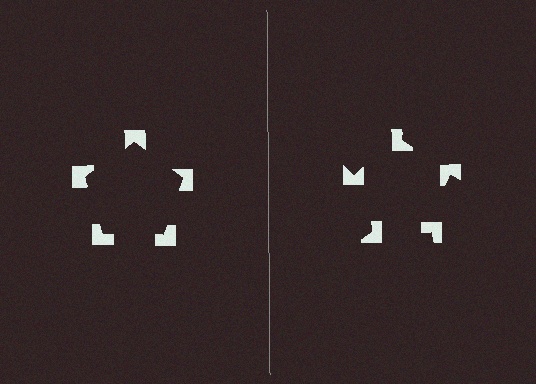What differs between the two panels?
The notched squares are positioned identically on both sides; only the wedge orientations differ. On the left they align to a pentagon; on the right they are misaligned.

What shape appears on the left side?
An illusory pentagon.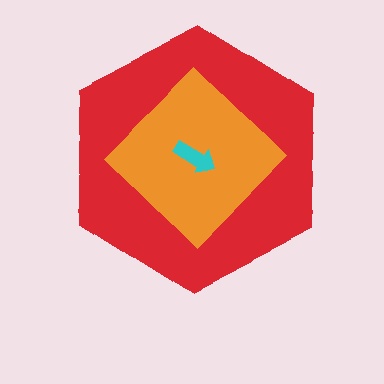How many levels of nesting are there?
3.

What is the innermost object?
The cyan arrow.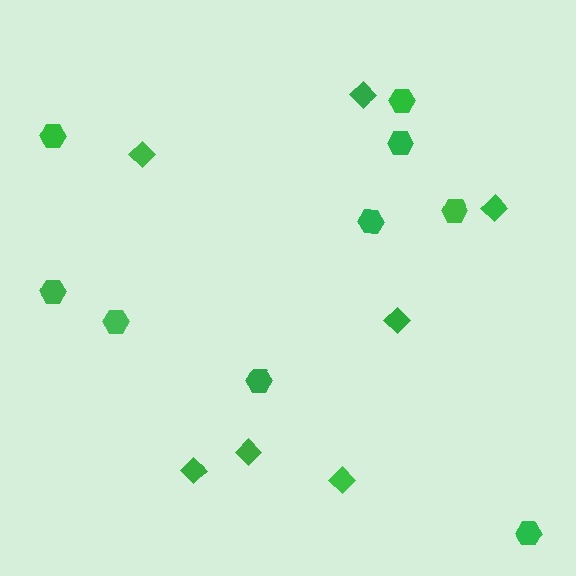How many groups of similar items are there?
There are 2 groups: one group of hexagons (9) and one group of diamonds (7).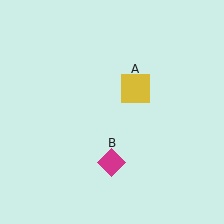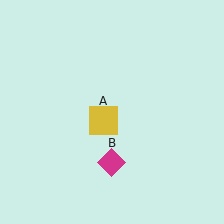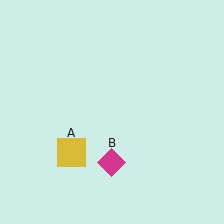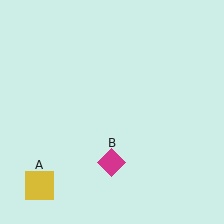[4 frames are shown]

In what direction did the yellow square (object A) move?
The yellow square (object A) moved down and to the left.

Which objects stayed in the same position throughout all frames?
Magenta diamond (object B) remained stationary.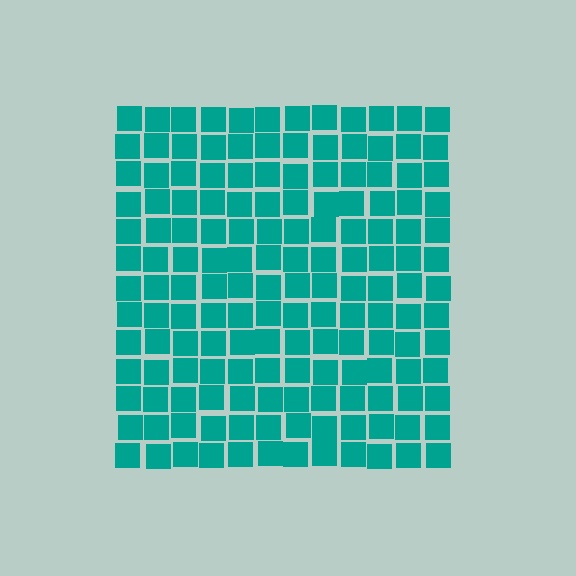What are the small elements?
The small elements are squares.